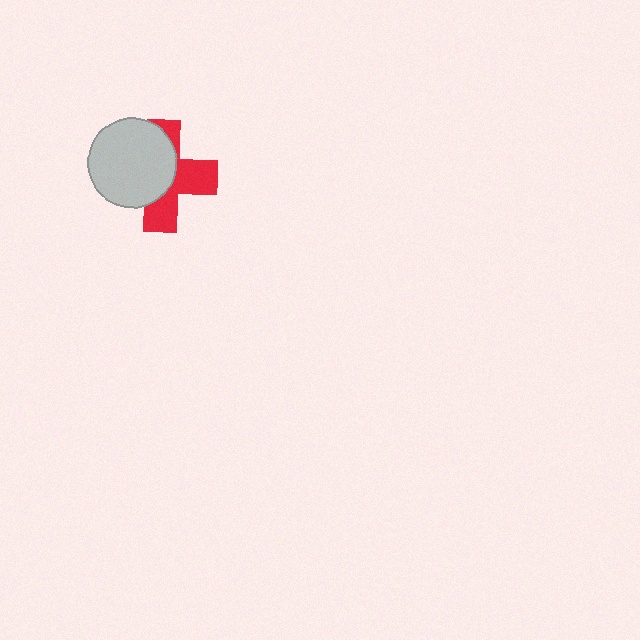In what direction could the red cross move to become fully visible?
The red cross could move right. That would shift it out from behind the light gray circle entirely.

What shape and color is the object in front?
The object in front is a light gray circle.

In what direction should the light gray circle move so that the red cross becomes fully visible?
The light gray circle should move left. That is the shortest direction to clear the overlap and leave the red cross fully visible.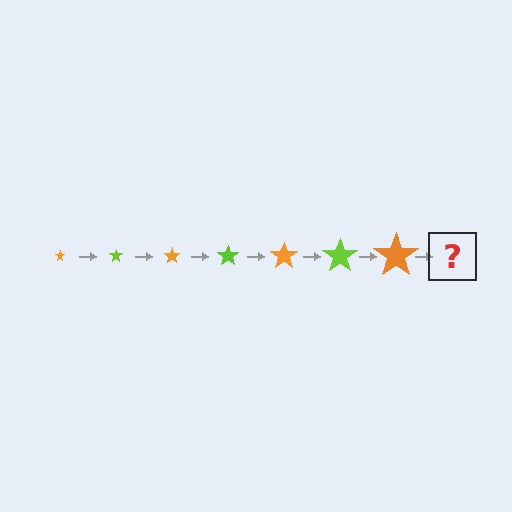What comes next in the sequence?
The next element should be a lime star, larger than the previous one.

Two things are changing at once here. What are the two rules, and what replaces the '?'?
The two rules are that the star grows larger each step and the color cycles through orange and lime. The '?' should be a lime star, larger than the previous one.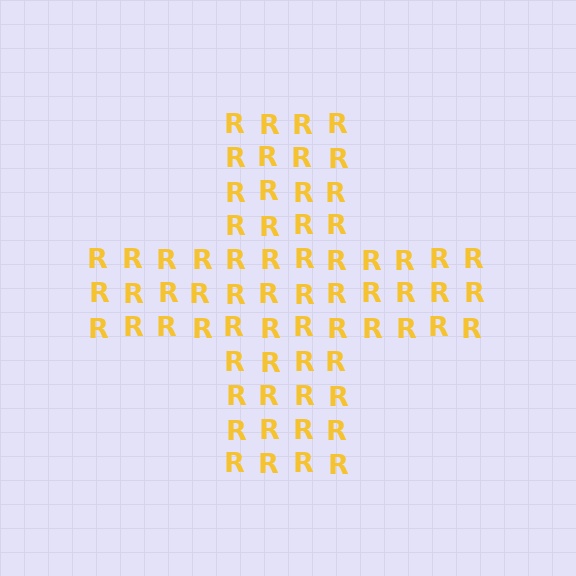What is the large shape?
The large shape is a cross.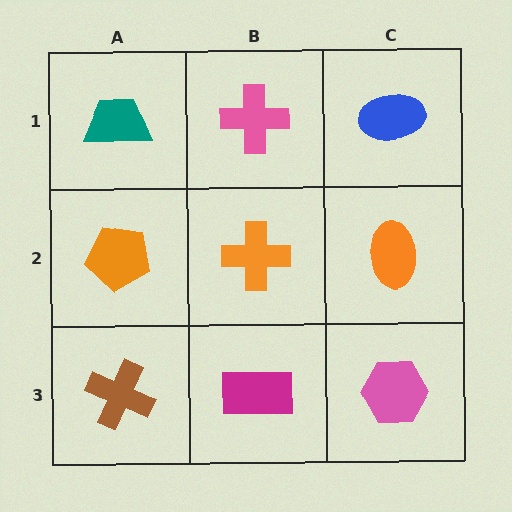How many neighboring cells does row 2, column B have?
4.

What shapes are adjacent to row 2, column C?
A blue ellipse (row 1, column C), a pink hexagon (row 3, column C), an orange cross (row 2, column B).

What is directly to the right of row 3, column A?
A magenta rectangle.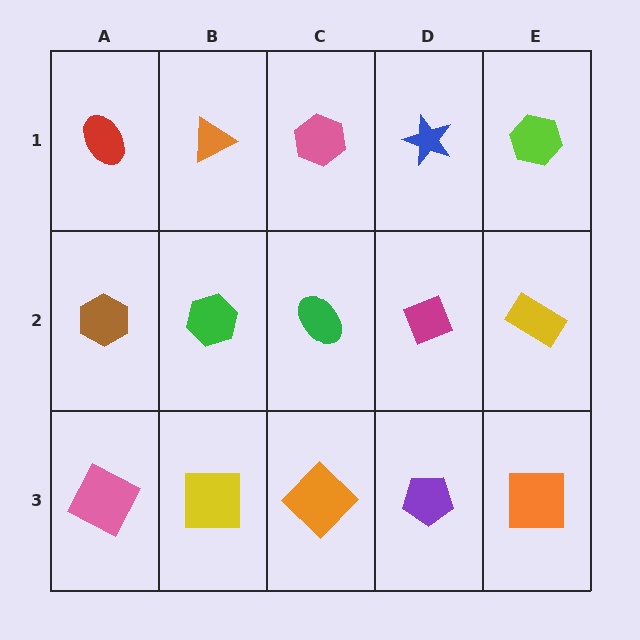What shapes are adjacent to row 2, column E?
A lime hexagon (row 1, column E), an orange square (row 3, column E), a magenta diamond (row 2, column D).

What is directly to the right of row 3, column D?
An orange square.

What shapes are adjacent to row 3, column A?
A brown hexagon (row 2, column A), a yellow square (row 3, column B).